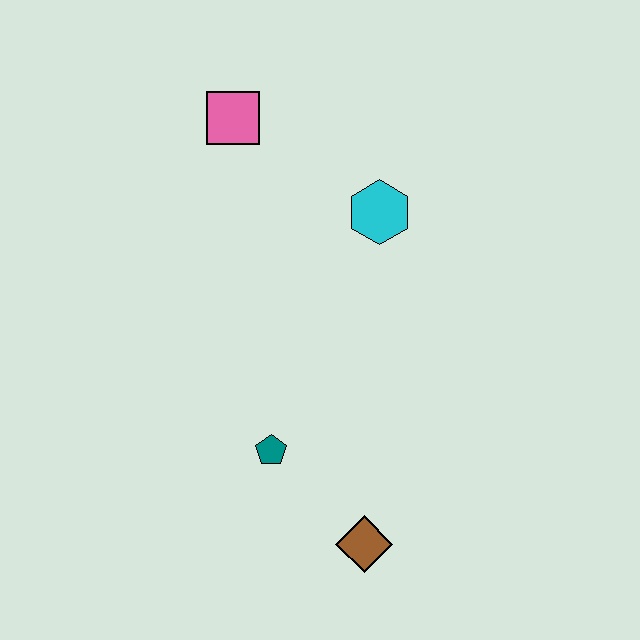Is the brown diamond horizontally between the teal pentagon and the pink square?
No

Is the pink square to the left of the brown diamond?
Yes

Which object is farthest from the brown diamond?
The pink square is farthest from the brown diamond.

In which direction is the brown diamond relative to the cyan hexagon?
The brown diamond is below the cyan hexagon.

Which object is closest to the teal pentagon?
The brown diamond is closest to the teal pentagon.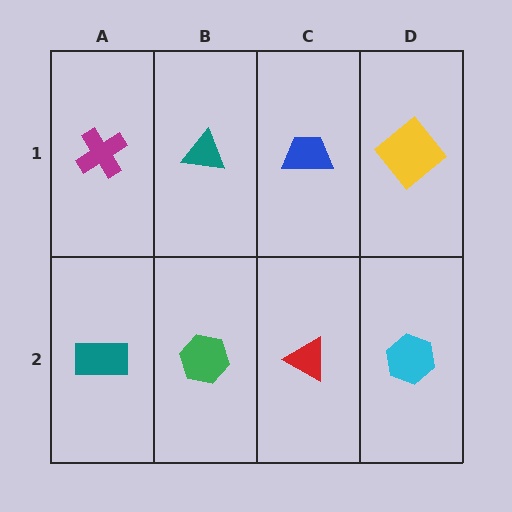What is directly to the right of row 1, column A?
A teal triangle.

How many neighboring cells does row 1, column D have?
2.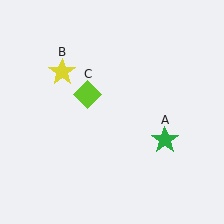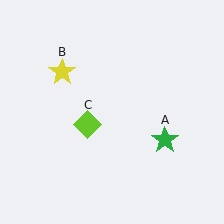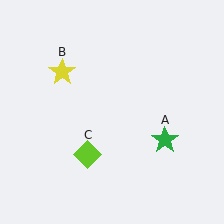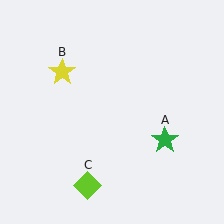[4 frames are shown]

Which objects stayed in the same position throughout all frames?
Green star (object A) and yellow star (object B) remained stationary.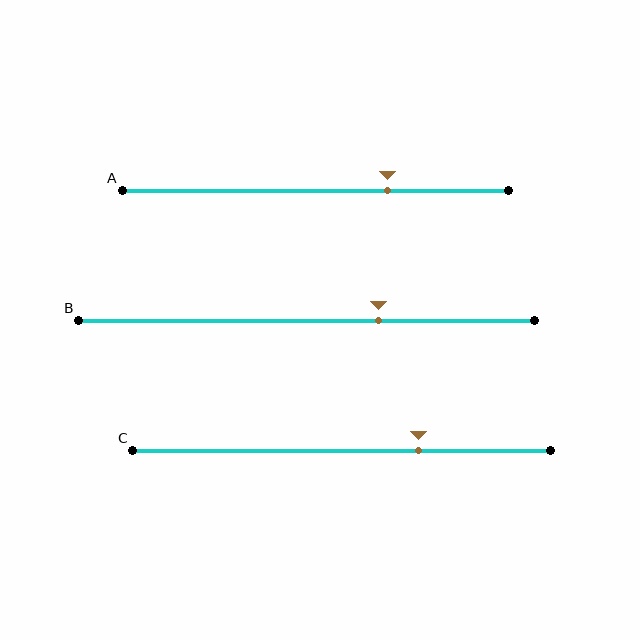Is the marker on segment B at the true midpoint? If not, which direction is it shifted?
No, the marker on segment B is shifted to the right by about 16% of the segment length.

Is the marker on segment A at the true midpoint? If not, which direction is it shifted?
No, the marker on segment A is shifted to the right by about 19% of the segment length.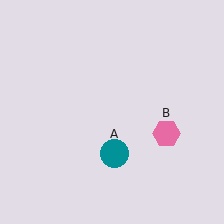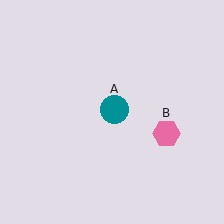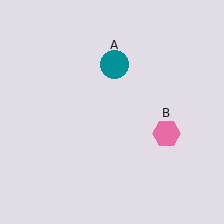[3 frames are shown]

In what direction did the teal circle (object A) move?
The teal circle (object A) moved up.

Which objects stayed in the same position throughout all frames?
Pink hexagon (object B) remained stationary.